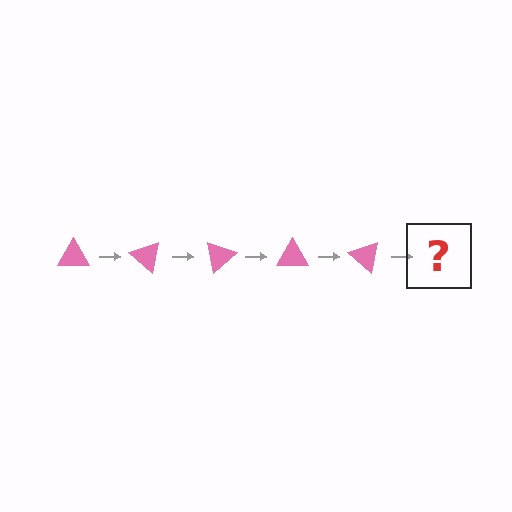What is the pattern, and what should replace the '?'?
The pattern is that the triangle rotates 40 degrees each step. The '?' should be a pink triangle rotated 200 degrees.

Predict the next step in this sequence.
The next step is a pink triangle rotated 200 degrees.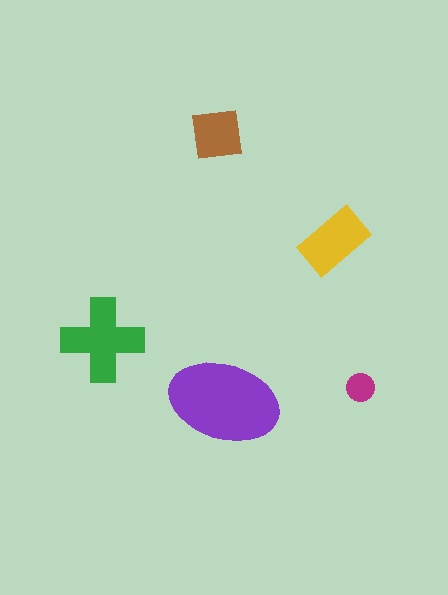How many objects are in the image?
There are 5 objects in the image.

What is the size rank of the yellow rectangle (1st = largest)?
3rd.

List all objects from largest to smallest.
The purple ellipse, the green cross, the yellow rectangle, the brown square, the magenta circle.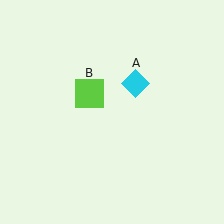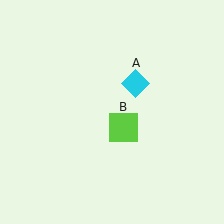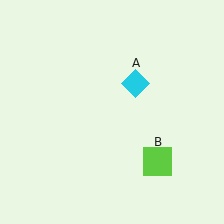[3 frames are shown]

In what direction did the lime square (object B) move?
The lime square (object B) moved down and to the right.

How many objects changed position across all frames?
1 object changed position: lime square (object B).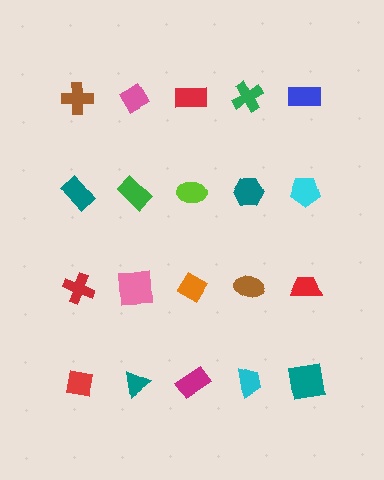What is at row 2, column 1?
A teal rectangle.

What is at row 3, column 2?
A pink square.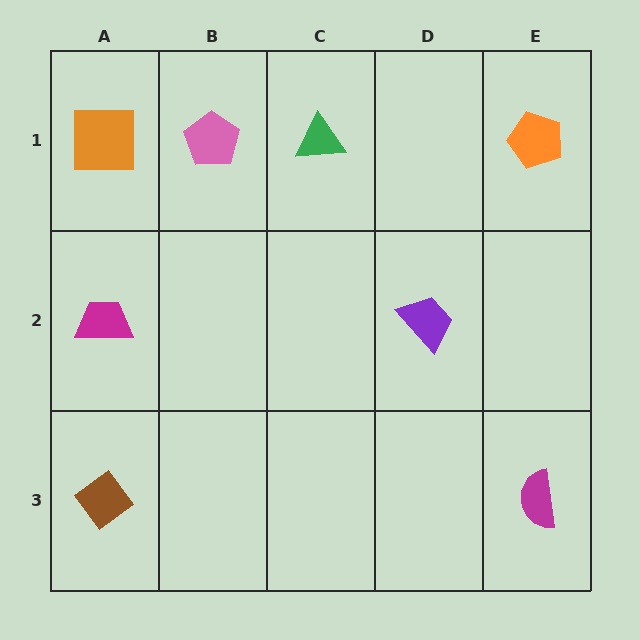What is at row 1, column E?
An orange pentagon.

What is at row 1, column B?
A pink pentagon.